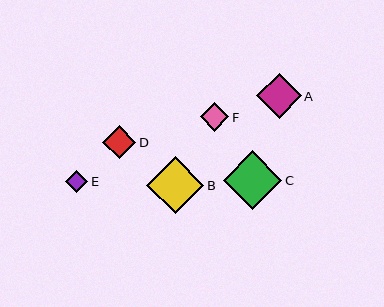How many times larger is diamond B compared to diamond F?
Diamond B is approximately 2.0 times the size of diamond F.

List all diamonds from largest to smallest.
From largest to smallest: C, B, A, D, F, E.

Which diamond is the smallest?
Diamond E is the smallest with a size of approximately 22 pixels.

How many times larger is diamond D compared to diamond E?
Diamond D is approximately 1.5 times the size of diamond E.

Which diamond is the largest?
Diamond C is the largest with a size of approximately 59 pixels.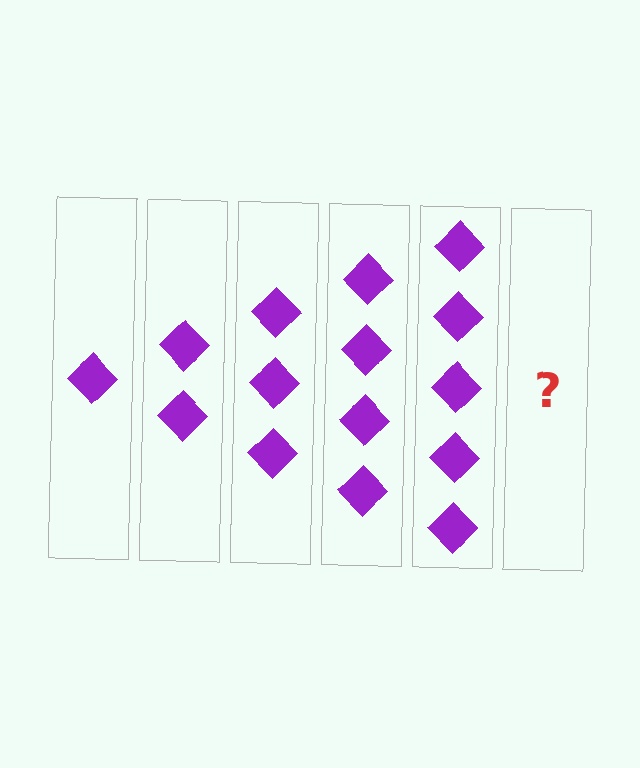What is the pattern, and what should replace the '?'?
The pattern is that each step adds one more diamond. The '?' should be 6 diamonds.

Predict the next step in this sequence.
The next step is 6 diamonds.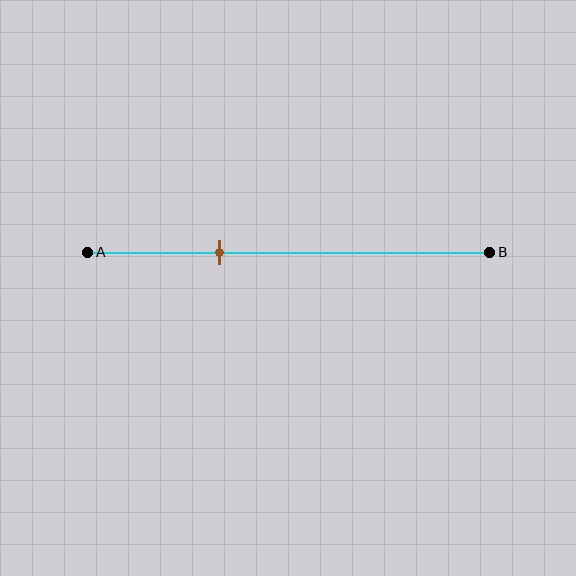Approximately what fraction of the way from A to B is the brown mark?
The brown mark is approximately 35% of the way from A to B.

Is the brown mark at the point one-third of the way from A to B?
Yes, the mark is approximately at the one-third point.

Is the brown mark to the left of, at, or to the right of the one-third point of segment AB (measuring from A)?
The brown mark is approximately at the one-third point of segment AB.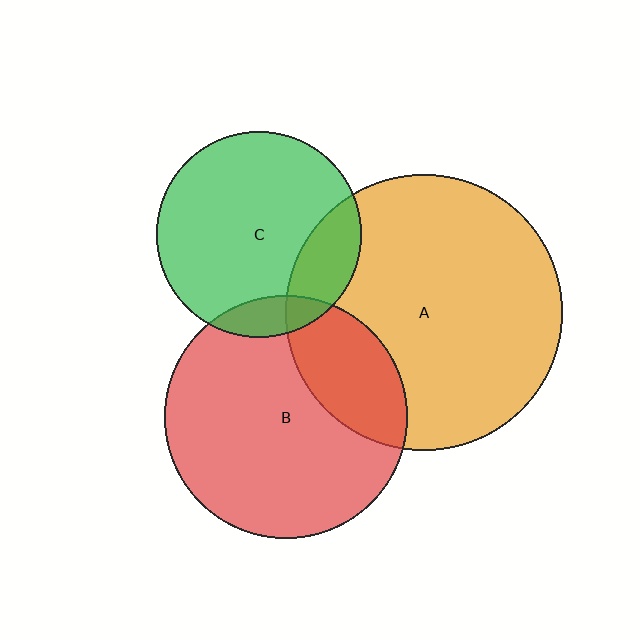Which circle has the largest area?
Circle A (orange).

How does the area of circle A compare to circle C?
Approximately 1.8 times.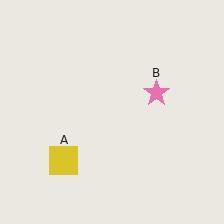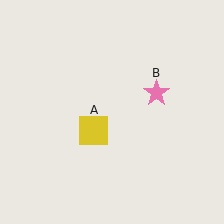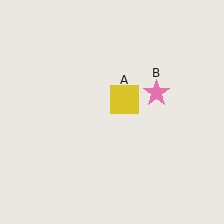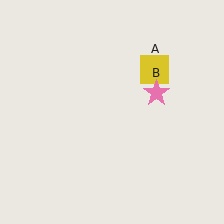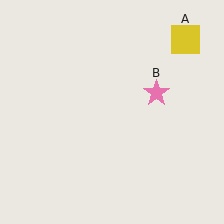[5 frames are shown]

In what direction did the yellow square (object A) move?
The yellow square (object A) moved up and to the right.